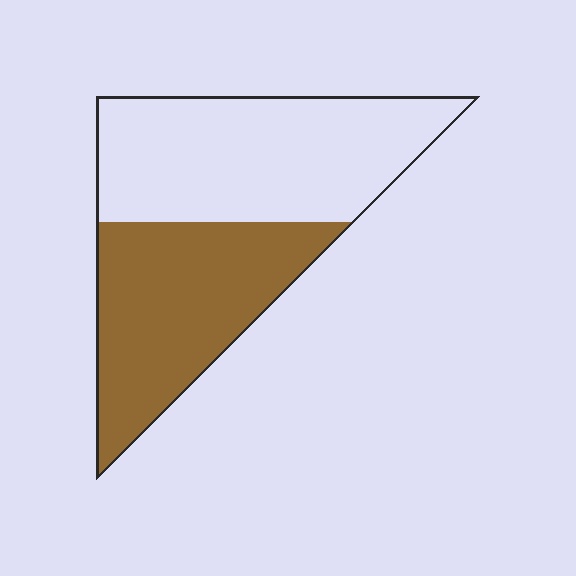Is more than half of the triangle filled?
No.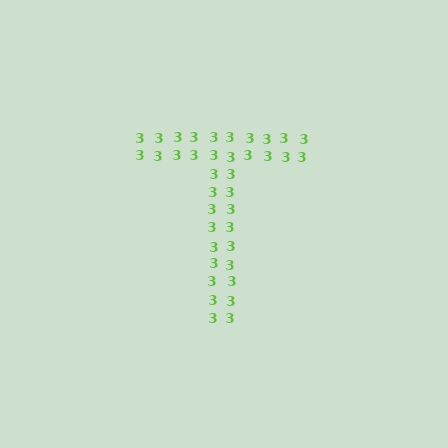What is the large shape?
The large shape is the letter T.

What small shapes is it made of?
It is made of small digit 3's.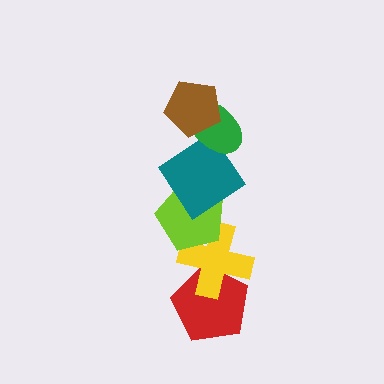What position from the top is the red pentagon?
The red pentagon is 6th from the top.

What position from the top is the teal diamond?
The teal diamond is 3rd from the top.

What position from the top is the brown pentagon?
The brown pentagon is 1st from the top.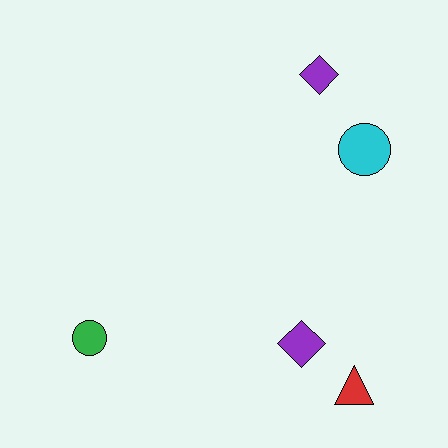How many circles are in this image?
There are 2 circles.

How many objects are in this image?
There are 5 objects.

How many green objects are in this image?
There is 1 green object.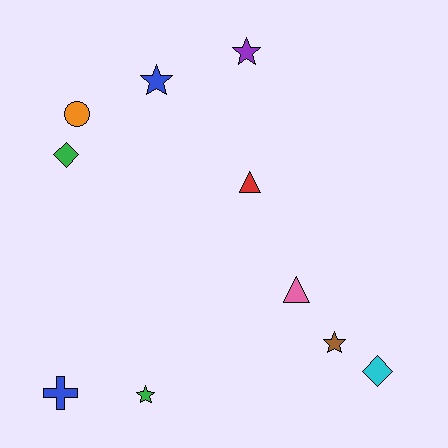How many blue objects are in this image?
There are 2 blue objects.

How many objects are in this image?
There are 10 objects.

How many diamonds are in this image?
There are 2 diamonds.